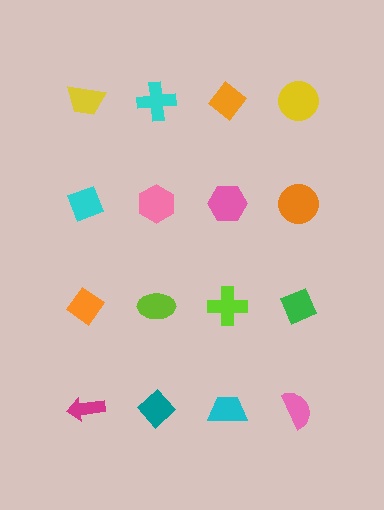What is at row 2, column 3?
A pink hexagon.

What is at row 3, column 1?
An orange diamond.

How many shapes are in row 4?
4 shapes.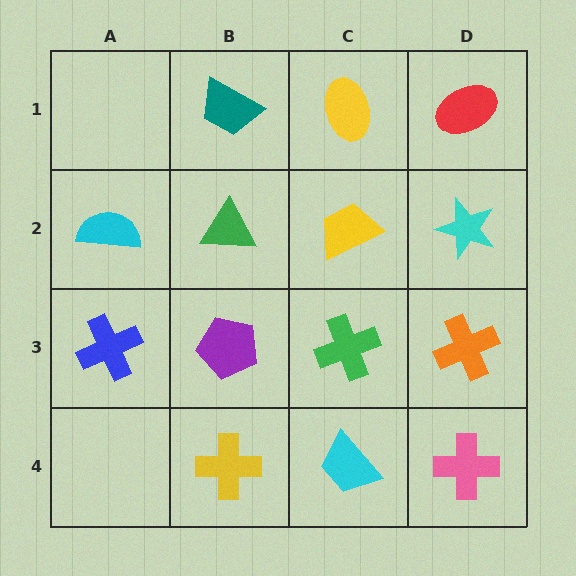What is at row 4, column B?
A yellow cross.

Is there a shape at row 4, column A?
No, that cell is empty.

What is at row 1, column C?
A yellow ellipse.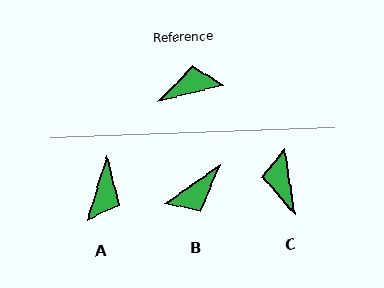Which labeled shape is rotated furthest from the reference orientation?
B, about 159 degrees away.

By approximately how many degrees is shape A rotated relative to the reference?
Approximately 122 degrees clockwise.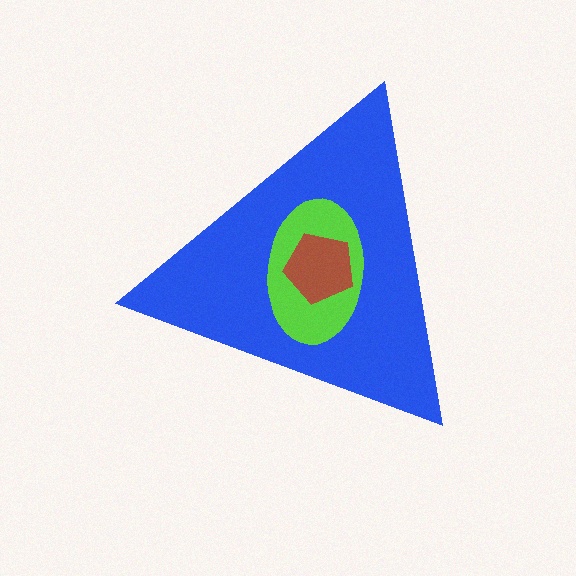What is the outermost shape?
The blue triangle.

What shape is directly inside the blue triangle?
The lime ellipse.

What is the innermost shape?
The brown pentagon.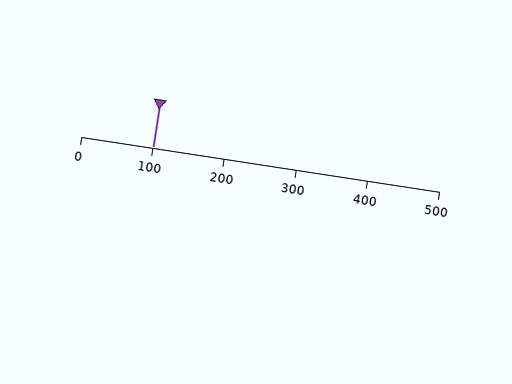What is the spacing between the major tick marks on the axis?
The major ticks are spaced 100 apart.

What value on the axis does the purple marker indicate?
The marker indicates approximately 100.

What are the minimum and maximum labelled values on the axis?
The axis runs from 0 to 500.